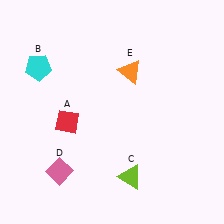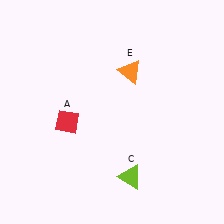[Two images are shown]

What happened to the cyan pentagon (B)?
The cyan pentagon (B) was removed in Image 2. It was in the top-left area of Image 1.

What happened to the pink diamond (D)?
The pink diamond (D) was removed in Image 2. It was in the bottom-left area of Image 1.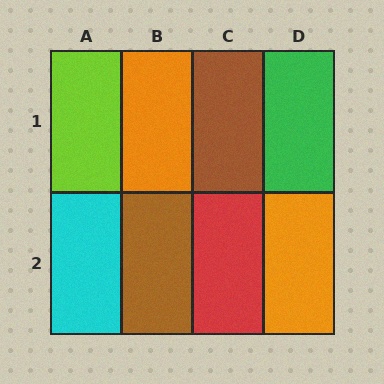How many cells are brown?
2 cells are brown.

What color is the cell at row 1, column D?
Green.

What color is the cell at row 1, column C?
Brown.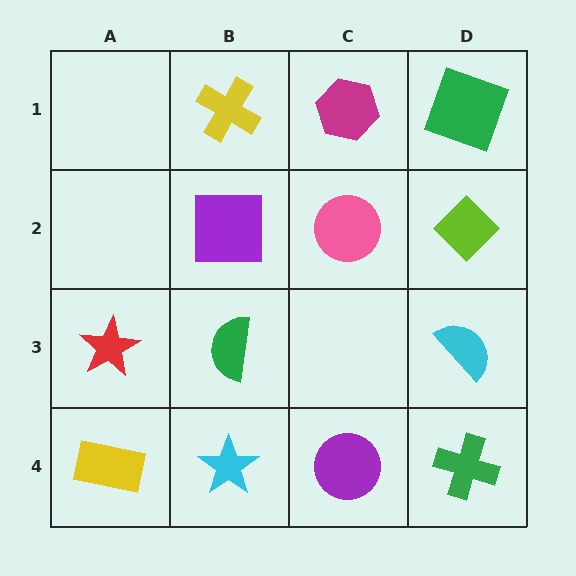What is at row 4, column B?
A cyan star.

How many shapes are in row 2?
3 shapes.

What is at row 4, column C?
A purple circle.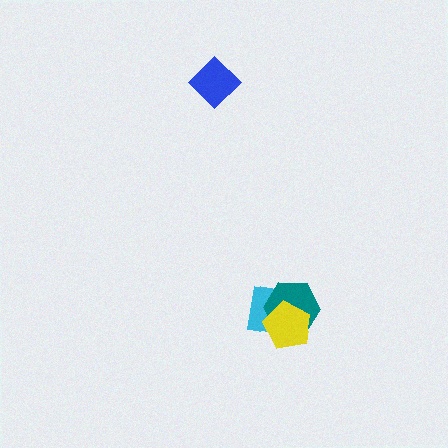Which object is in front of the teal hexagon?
The yellow pentagon is in front of the teal hexagon.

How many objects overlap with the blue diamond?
0 objects overlap with the blue diamond.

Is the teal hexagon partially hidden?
Yes, it is partially covered by another shape.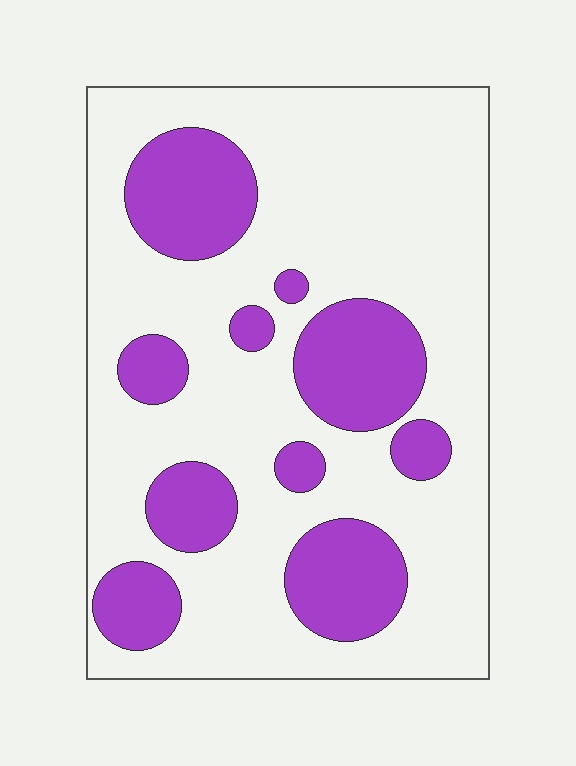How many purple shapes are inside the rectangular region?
10.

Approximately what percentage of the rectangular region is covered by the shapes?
Approximately 25%.